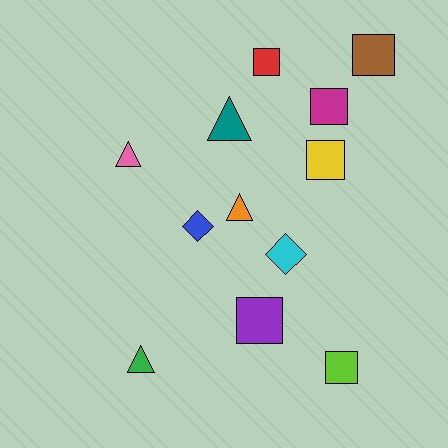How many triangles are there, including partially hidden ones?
There are 4 triangles.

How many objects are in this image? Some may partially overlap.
There are 12 objects.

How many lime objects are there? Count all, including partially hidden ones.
There is 1 lime object.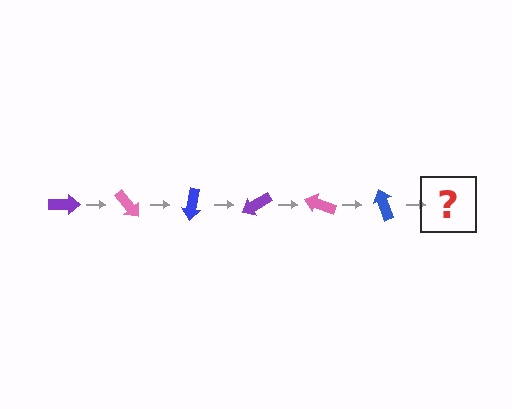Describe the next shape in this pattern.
It should be a purple arrow, rotated 300 degrees from the start.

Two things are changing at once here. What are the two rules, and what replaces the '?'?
The two rules are that it rotates 50 degrees each step and the color cycles through purple, pink, and blue. The '?' should be a purple arrow, rotated 300 degrees from the start.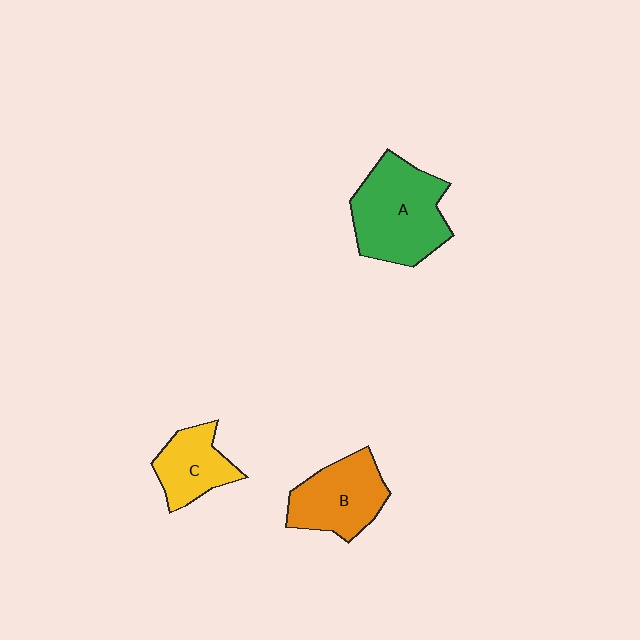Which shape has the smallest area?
Shape C (yellow).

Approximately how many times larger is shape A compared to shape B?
Approximately 1.3 times.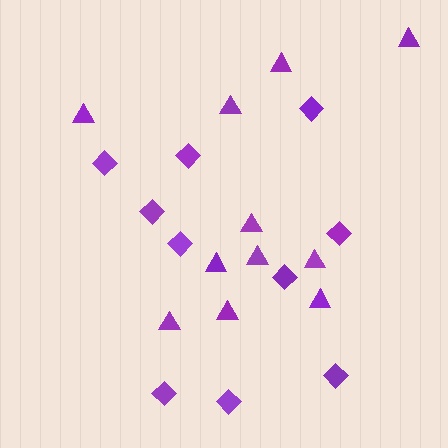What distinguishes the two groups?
There are 2 groups: one group of diamonds (10) and one group of triangles (11).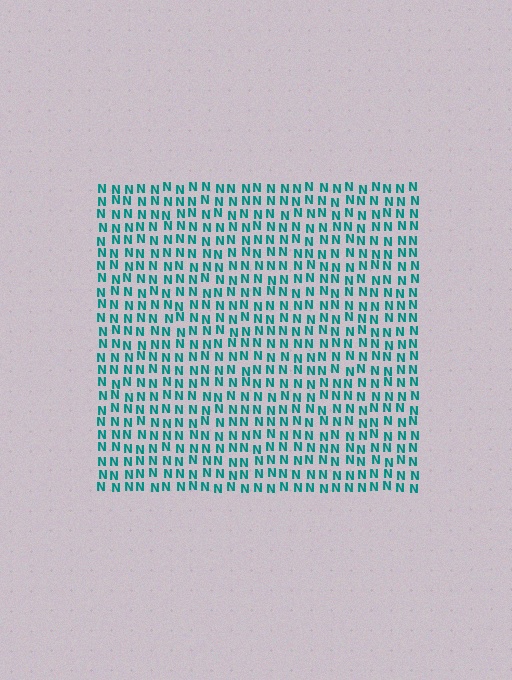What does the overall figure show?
The overall figure shows a square.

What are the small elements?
The small elements are letter N's.